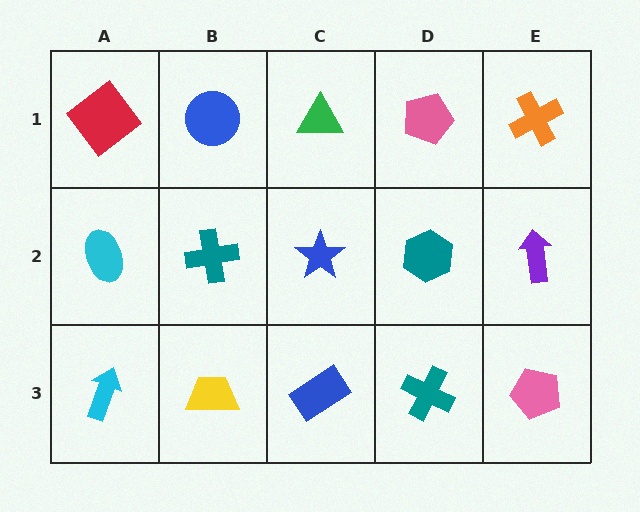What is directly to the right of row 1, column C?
A pink pentagon.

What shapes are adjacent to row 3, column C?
A blue star (row 2, column C), a yellow trapezoid (row 3, column B), a teal cross (row 3, column D).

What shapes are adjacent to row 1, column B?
A teal cross (row 2, column B), a red diamond (row 1, column A), a green triangle (row 1, column C).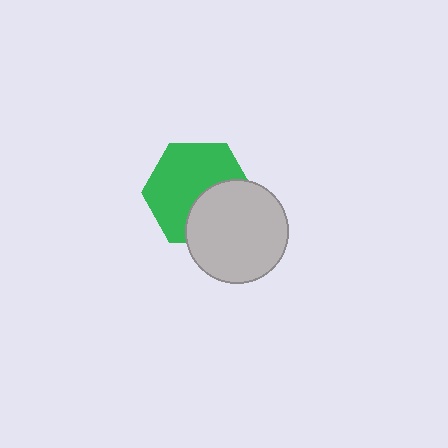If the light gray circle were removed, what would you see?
You would see the complete green hexagon.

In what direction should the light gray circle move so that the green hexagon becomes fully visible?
The light gray circle should move toward the lower-right. That is the shortest direction to clear the overlap and leave the green hexagon fully visible.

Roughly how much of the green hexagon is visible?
About half of it is visible (roughly 63%).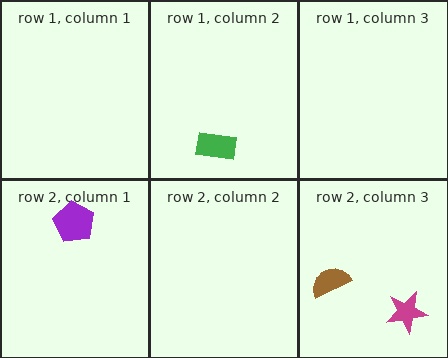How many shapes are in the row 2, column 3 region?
2.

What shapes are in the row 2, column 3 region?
The magenta star, the brown semicircle.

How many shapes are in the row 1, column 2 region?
1.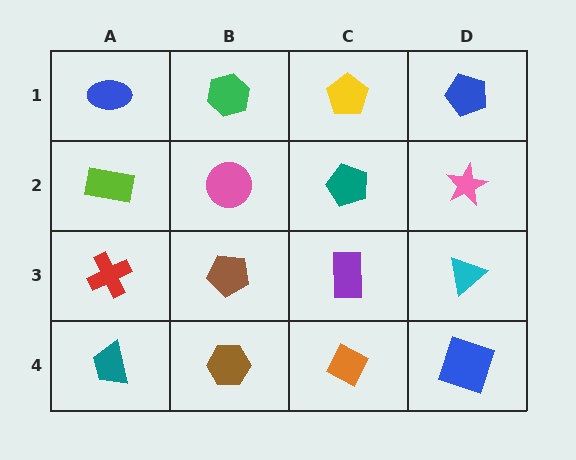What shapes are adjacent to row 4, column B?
A brown pentagon (row 3, column B), a teal trapezoid (row 4, column A), an orange diamond (row 4, column C).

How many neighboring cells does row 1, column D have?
2.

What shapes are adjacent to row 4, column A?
A red cross (row 3, column A), a brown hexagon (row 4, column B).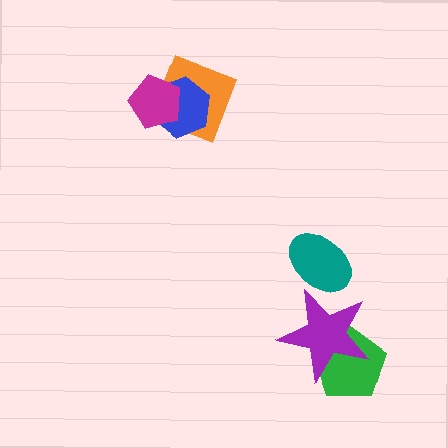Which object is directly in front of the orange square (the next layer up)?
The blue hexagon is directly in front of the orange square.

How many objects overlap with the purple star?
2 objects overlap with the purple star.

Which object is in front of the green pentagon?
The purple star is in front of the green pentagon.